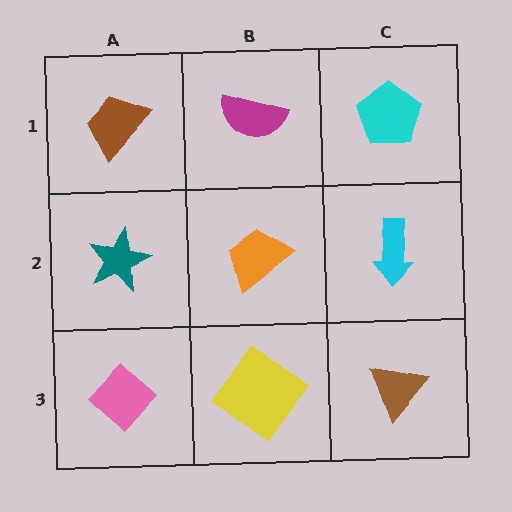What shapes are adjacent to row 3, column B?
An orange trapezoid (row 2, column B), a pink diamond (row 3, column A), a brown triangle (row 3, column C).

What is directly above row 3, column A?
A teal star.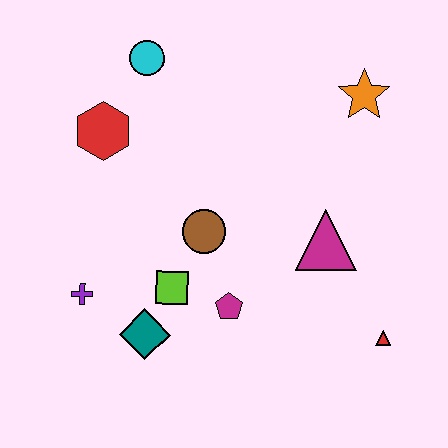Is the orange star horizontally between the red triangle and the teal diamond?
Yes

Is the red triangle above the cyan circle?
No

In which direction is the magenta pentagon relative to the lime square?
The magenta pentagon is to the right of the lime square.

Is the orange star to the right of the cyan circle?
Yes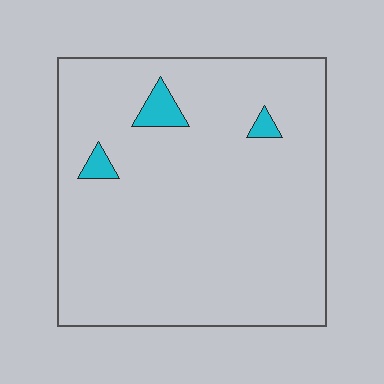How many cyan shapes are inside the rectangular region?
3.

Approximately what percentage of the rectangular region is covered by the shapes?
Approximately 5%.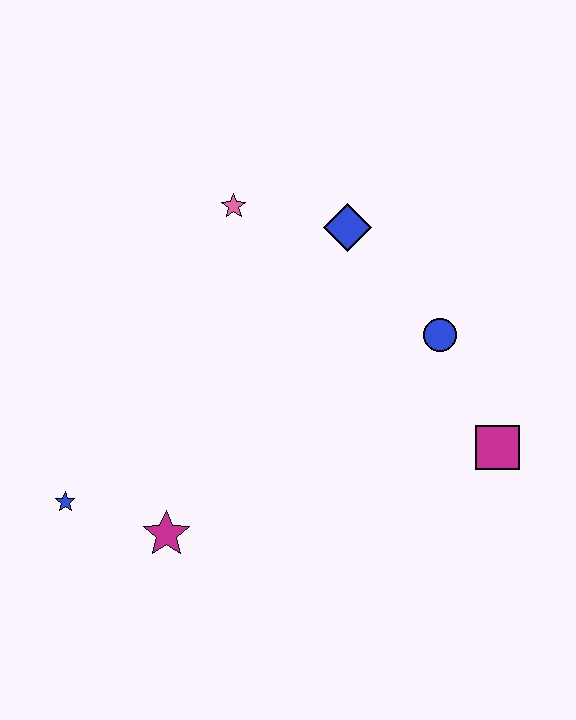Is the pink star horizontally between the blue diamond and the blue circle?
No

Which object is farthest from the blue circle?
The blue star is farthest from the blue circle.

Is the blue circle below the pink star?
Yes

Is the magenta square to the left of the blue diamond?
No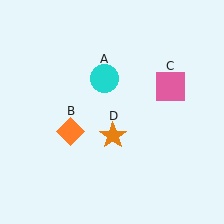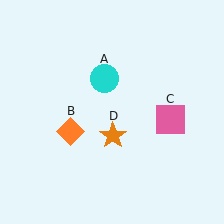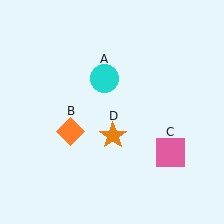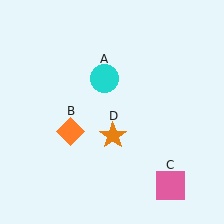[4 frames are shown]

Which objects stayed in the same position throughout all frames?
Cyan circle (object A) and orange diamond (object B) and orange star (object D) remained stationary.